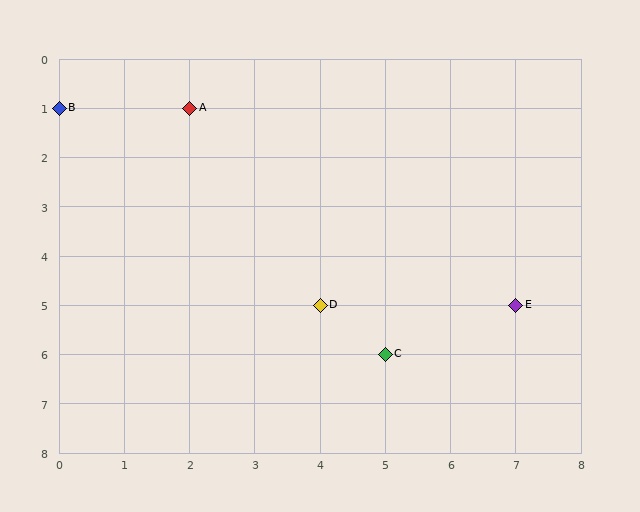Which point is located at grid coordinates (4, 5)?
Point D is at (4, 5).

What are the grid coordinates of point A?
Point A is at grid coordinates (2, 1).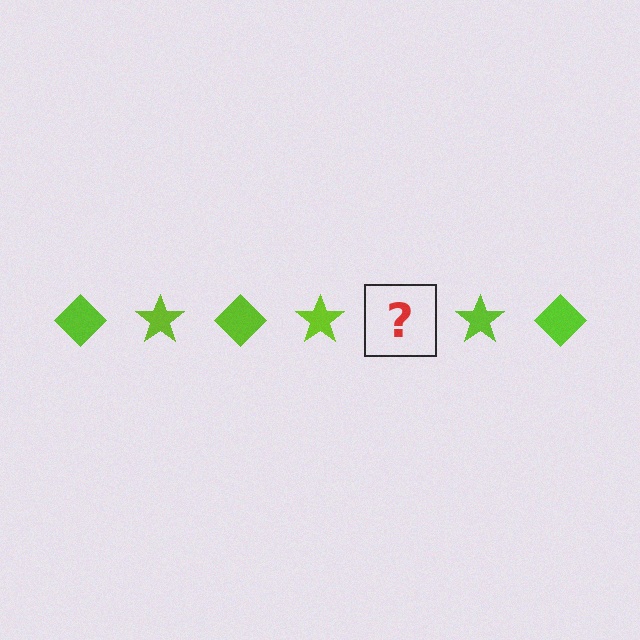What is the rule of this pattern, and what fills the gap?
The rule is that the pattern cycles through diamond, star shapes in lime. The gap should be filled with a lime diamond.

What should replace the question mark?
The question mark should be replaced with a lime diamond.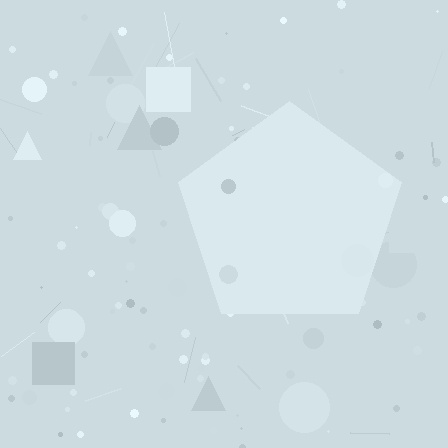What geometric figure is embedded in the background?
A pentagon is embedded in the background.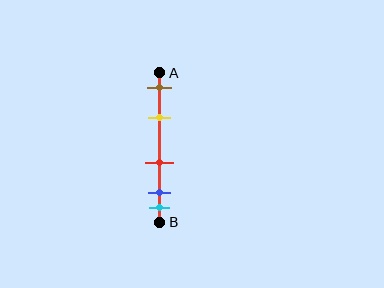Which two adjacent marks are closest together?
The blue and cyan marks are the closest adjacent pair.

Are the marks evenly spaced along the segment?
No, the marks are not evenly spaced.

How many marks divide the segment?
There are 5 marks dividing the segment.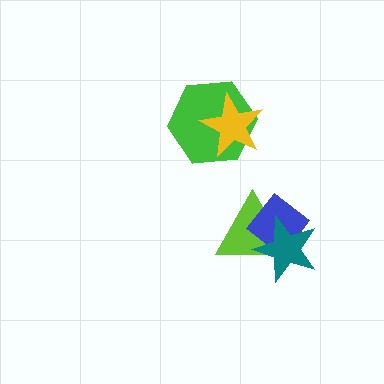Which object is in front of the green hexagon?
The yellow star is in front of the green hexagon.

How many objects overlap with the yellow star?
1 object overlaps with the yellow star.